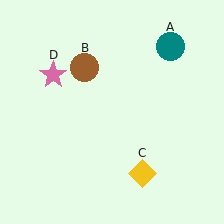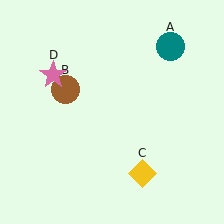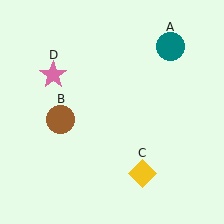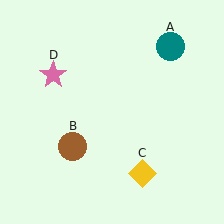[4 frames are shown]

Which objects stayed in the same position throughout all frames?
Teal circle (object A) and yellow diamond (object C) and pink star (object D) remained stationary.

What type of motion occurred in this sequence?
The brown circle (object B) rotated counterclockwise around the center of the scene.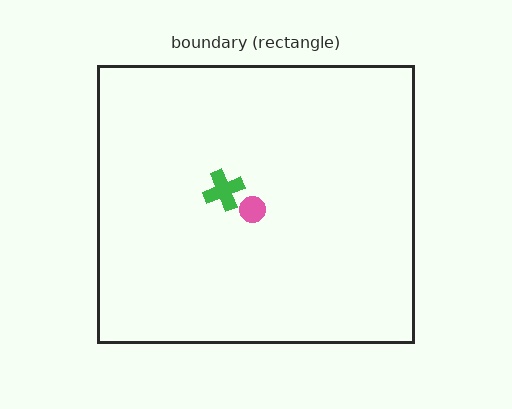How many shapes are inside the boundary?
2 inside, 0 outside.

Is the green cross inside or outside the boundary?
Inside.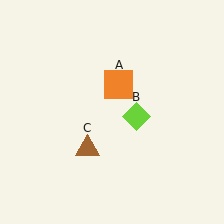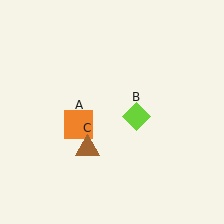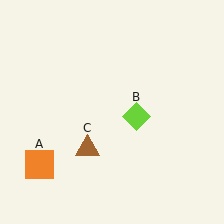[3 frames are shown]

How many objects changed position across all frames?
1 object changed position: orange square (object A).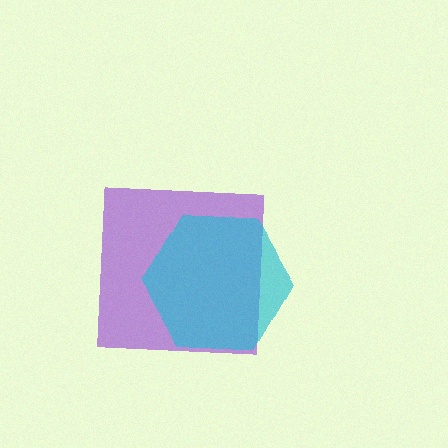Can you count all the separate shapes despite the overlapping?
Yes, there are 2 separate shapes.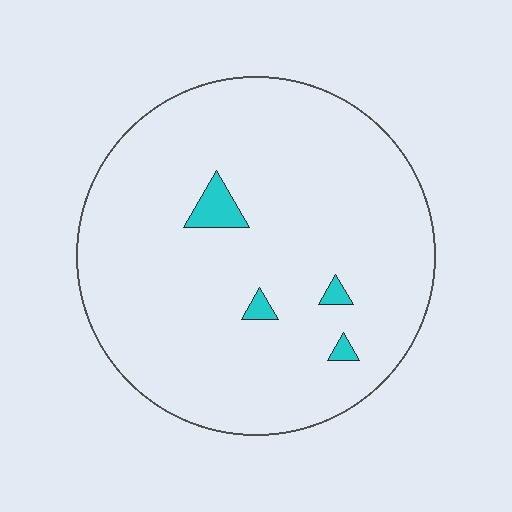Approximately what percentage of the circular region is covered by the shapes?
Approximately 5%.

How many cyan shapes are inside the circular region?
4.